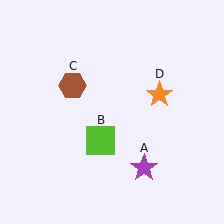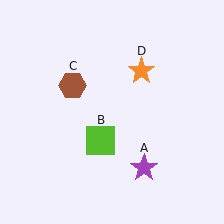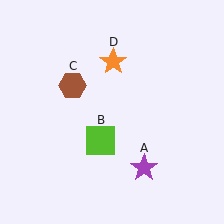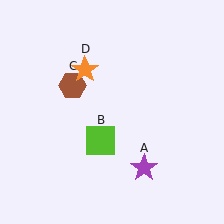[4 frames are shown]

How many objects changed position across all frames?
1 object changed position: orange star (object D).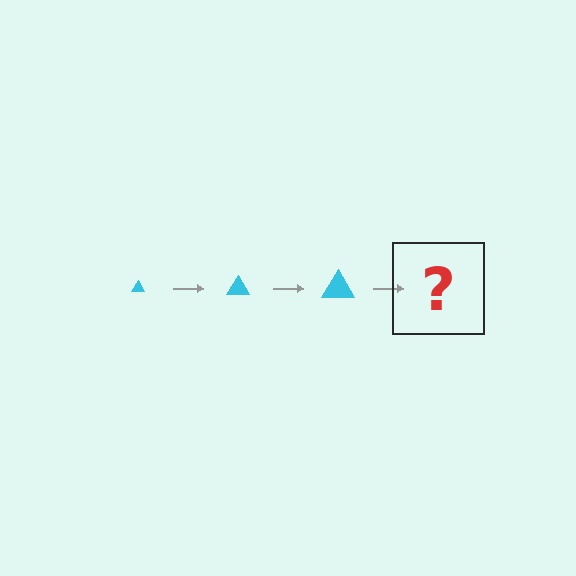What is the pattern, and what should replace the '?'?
The pattern is that the triangle gets progressively larger each step. The '?' should be a cyan triangle, larger than the previous one.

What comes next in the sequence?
The next element should be a cyan triangle, larger than the previous one.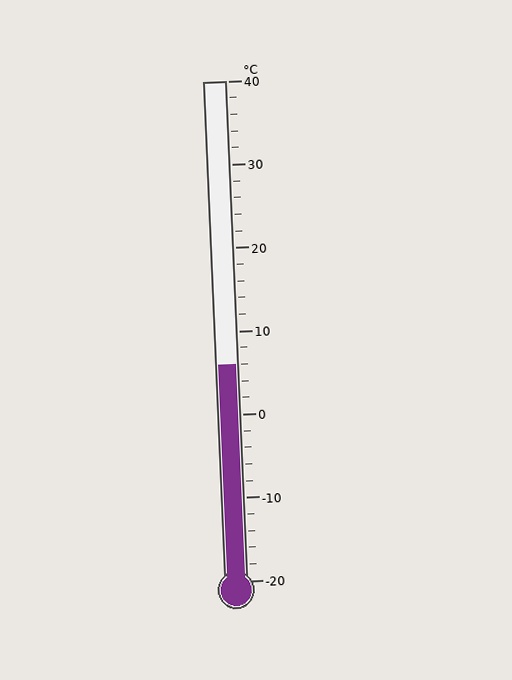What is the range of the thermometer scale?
The thermometer scale ranges from -20°C to 40°C.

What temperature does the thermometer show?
The thermometer shows approximately 6°C.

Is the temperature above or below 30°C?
The temperature is below 30°C.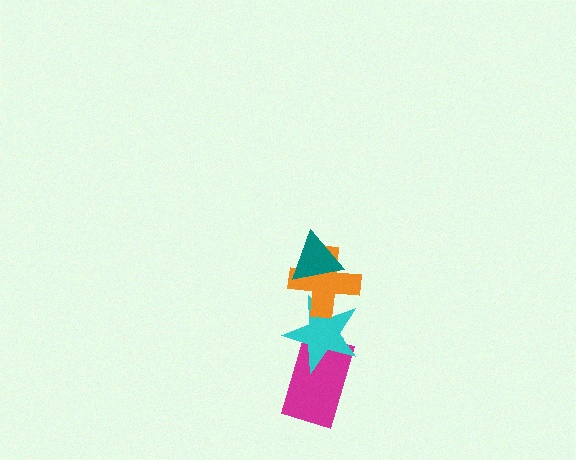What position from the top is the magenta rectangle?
The magenta rectangle is 4th from the top.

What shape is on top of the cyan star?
The orange cross is on top of the cyan star.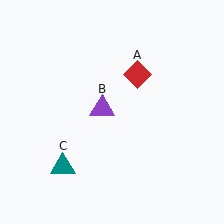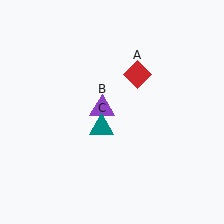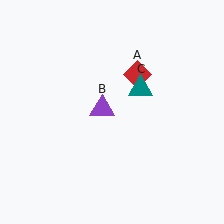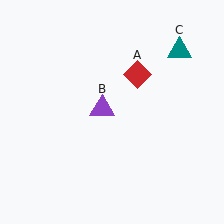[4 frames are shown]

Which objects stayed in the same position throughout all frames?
Red diamond (object A) and purple triangle (object B) remained stationary.